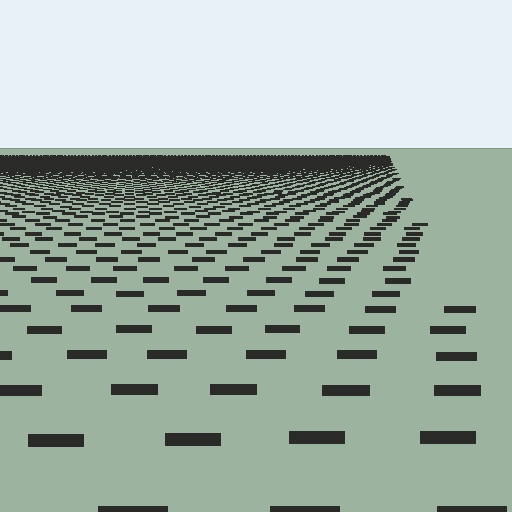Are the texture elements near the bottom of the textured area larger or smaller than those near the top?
Larger. Near the bottom, elements are closer to the viewer and appear at a bigger on-screen size.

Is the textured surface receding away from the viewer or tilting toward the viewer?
The surface is receding away from the viewer. Texture elements get smaller and denser toward the top.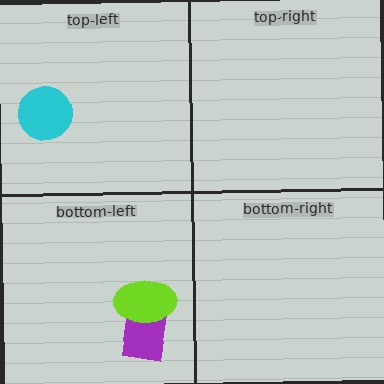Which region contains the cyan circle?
The top-left region.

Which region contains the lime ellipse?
The bottom-left region.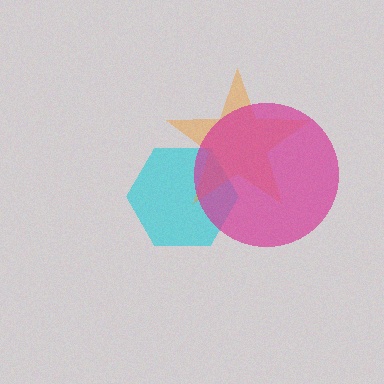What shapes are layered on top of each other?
The layered shapes are: a cyan hexagon, an orange star, a magenta circle.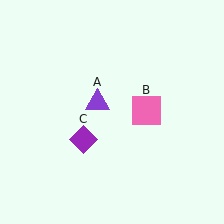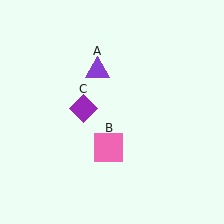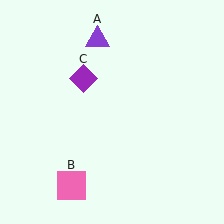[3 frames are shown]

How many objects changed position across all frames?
3 objects changed position: purple triangle (object A), pink square (object B), purple diamond (object C).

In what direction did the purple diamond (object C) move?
The purple diamond (object C) moved up.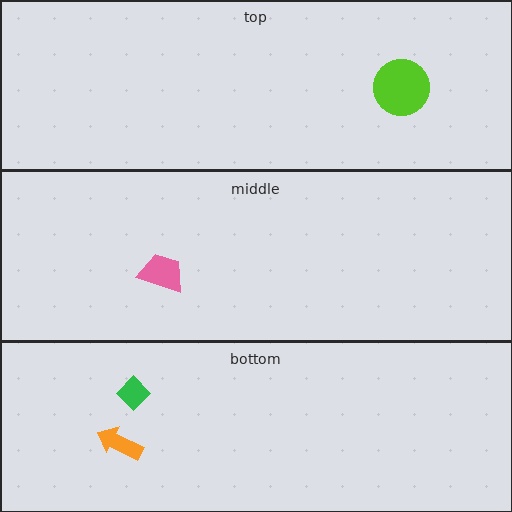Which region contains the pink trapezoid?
The middle region.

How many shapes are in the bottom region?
2.